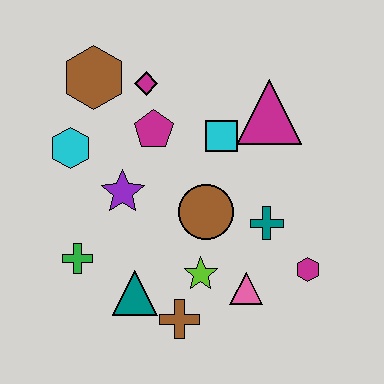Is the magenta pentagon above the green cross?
Yes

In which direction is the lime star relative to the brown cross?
The lime star is above the brown cross.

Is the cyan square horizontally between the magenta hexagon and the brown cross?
Yes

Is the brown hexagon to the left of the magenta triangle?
Yes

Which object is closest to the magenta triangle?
The cyan square is closest to the magenta triangle.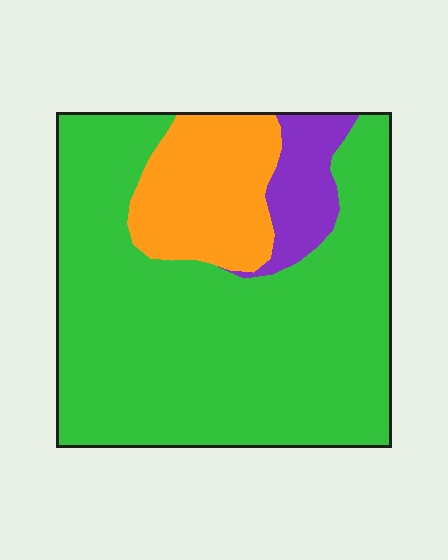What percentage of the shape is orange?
Orange takes up less than a quarter of the shape.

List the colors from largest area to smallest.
From largest to smallest: green, orange, purple.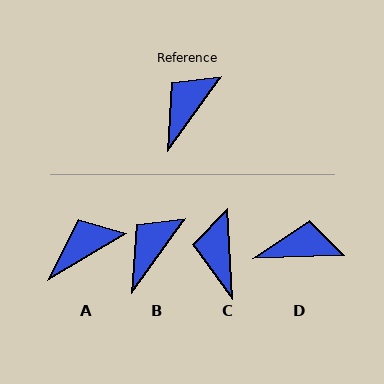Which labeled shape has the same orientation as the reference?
B.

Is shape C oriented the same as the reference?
No, it is off by about 39 degrees.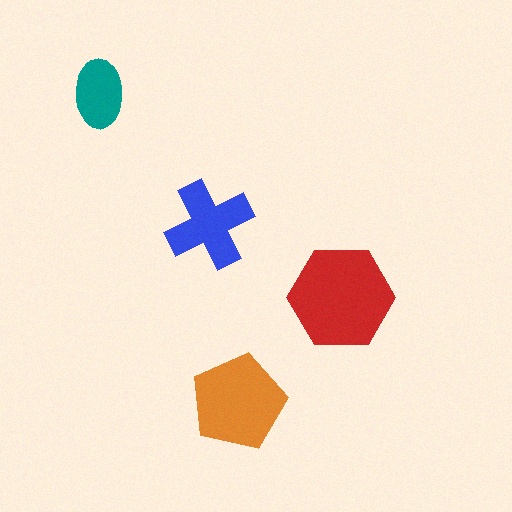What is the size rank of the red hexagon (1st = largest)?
1st.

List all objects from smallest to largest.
The teal ellipse, the blue cross, the orange pentagon, the red hexagon.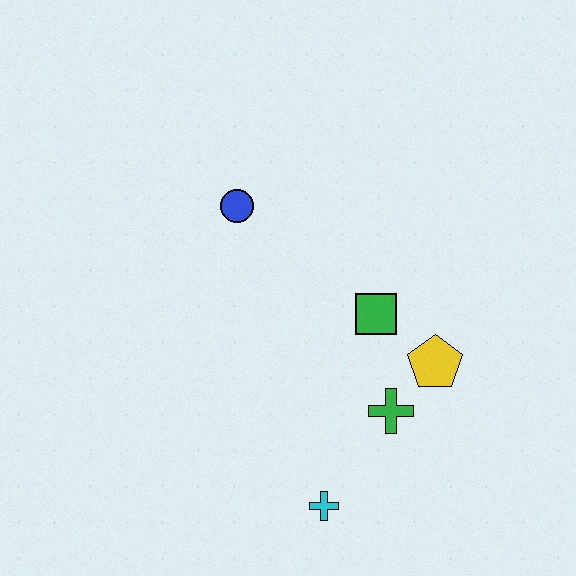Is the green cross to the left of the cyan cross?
No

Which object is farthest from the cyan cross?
The blue circle is farthest from the cyan cross.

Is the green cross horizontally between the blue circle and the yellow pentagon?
Yes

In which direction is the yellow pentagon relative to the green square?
The yellow pentagon is to the right of the green square.